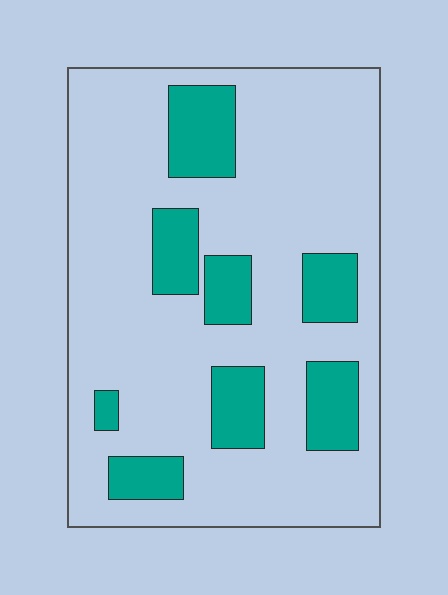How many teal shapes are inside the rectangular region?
8.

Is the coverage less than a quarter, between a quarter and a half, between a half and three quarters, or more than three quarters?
Less than a quarter.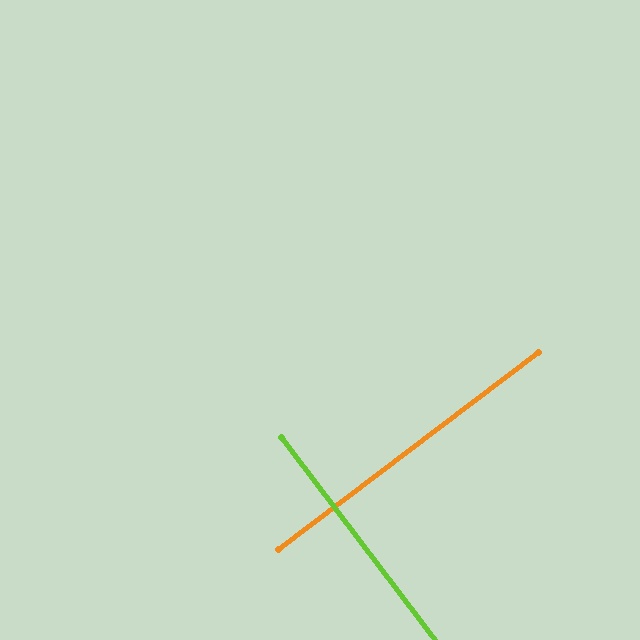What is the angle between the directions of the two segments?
Approximately 90 degrees.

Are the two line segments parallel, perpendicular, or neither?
Perpendicular — they meet at approximately 90°.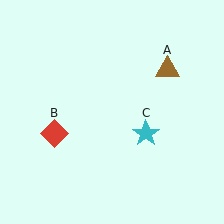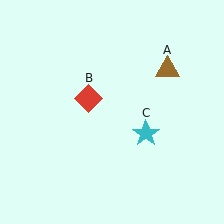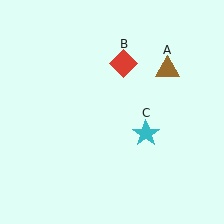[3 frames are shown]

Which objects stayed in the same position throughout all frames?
Brown triangle (object A) and cyan star (object C) remained stationary.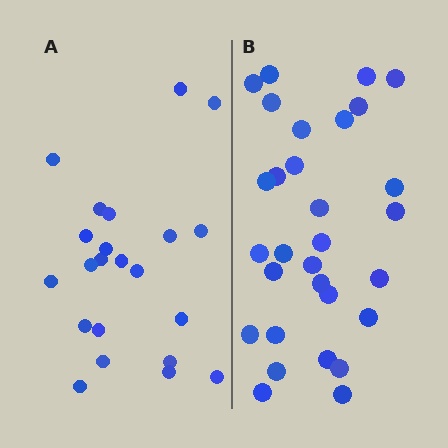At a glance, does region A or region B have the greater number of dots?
Region B (the right region) has more dots.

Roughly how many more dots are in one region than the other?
Region B has roughly 8 or so more dots than region A.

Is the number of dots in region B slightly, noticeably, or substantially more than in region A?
Region B has noticeably more, but not dramatically so. The ratio is roughly 1.4 to 1.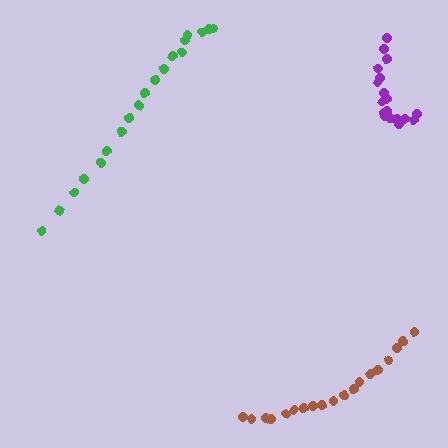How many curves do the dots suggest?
There are 3 distinct paths.